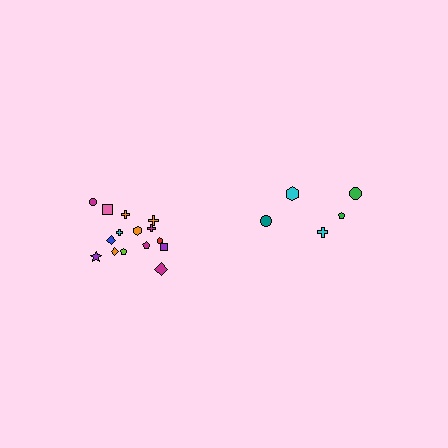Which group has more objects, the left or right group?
The left group.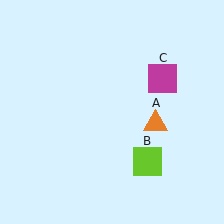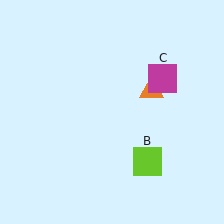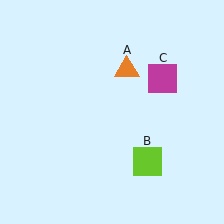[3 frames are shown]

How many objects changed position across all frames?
1 object changed position: orange triangle (object A).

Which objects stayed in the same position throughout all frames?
Lime square (object B) and magenta square (object C) remained stationary.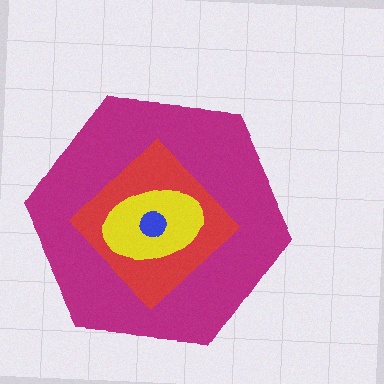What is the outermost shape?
The magenta hexagon.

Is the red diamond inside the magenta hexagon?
Yes.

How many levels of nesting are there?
4.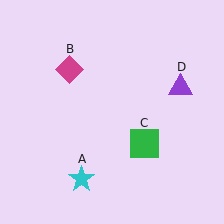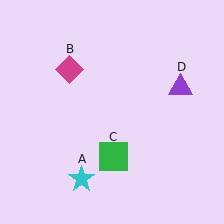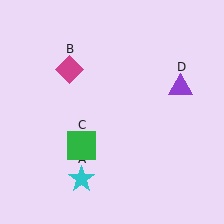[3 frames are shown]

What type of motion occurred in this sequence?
The green square (object C) rotated clockwise around the center of the scene.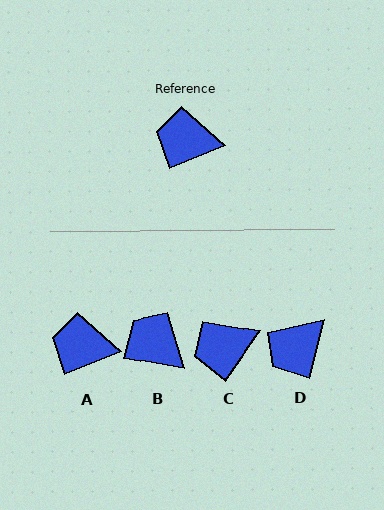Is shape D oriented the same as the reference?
No, it is off by about 54 degrees.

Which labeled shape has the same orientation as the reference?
A.